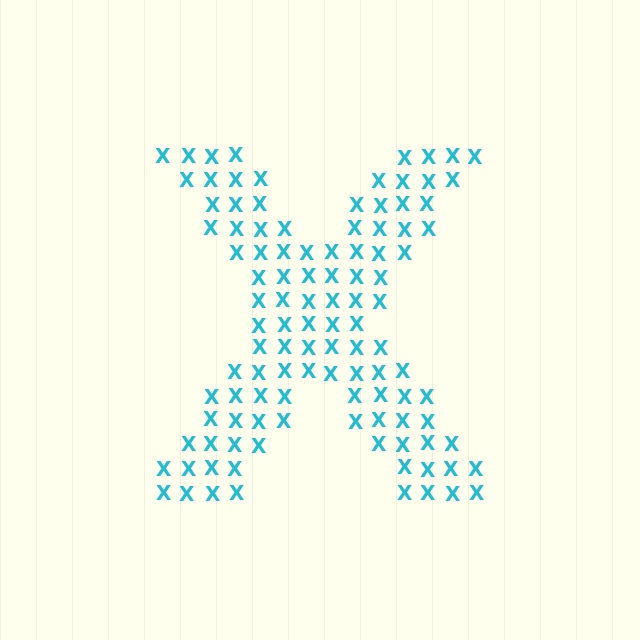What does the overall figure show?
The overall figure shows the letter X.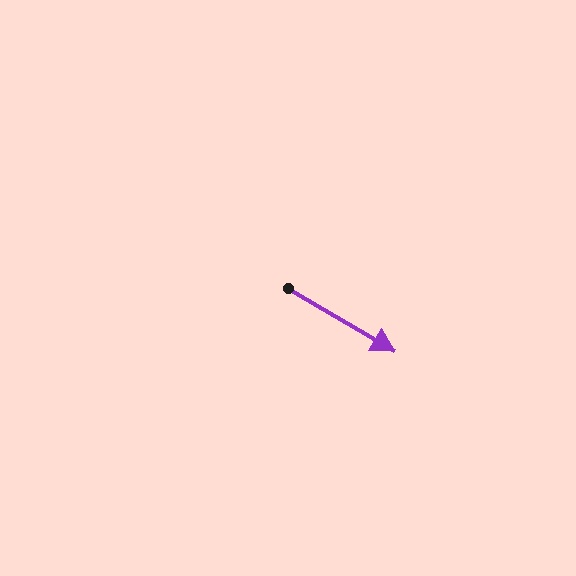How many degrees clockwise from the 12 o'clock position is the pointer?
Approximately 121 degrees.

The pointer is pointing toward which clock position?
Roughly 4 o'clock.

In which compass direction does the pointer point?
Southeast.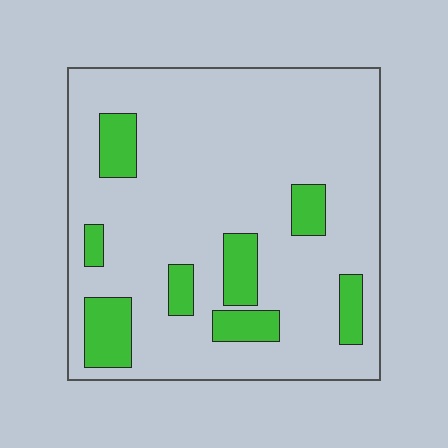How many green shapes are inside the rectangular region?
8.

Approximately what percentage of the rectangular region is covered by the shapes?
Approximately 15%.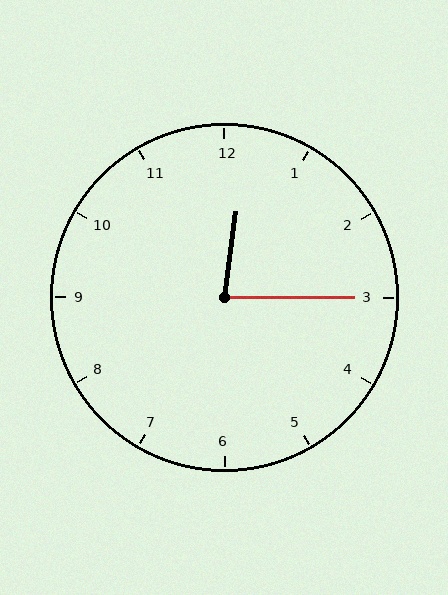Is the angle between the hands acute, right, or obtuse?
It is acute.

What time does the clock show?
12:15.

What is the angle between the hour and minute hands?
Approximately 82 degrees.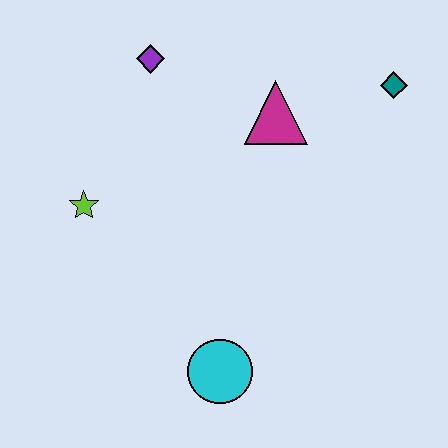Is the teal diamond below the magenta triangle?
No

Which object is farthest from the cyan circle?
The teal diamond is farthest from the cyan circle.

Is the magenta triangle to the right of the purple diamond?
Yes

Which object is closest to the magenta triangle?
The teal diamond is closest to the magenta triangle.